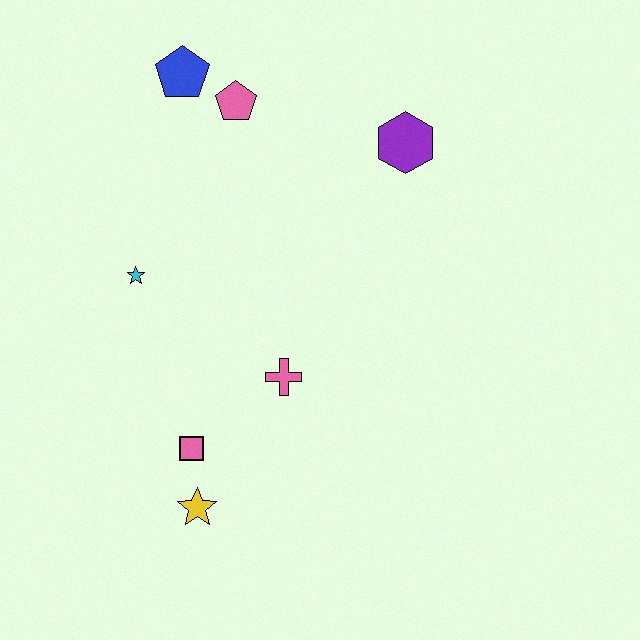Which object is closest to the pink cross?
The pink square is closest to the pink cross.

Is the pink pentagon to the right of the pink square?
Yes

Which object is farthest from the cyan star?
The purple hexagon is farthest from the cyan star.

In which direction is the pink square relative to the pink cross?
The pink square is to the left of the pink cross.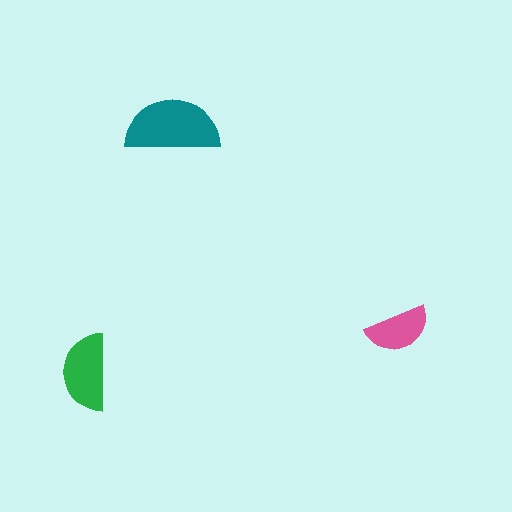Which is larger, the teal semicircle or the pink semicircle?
The teal one.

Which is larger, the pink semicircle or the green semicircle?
The green one.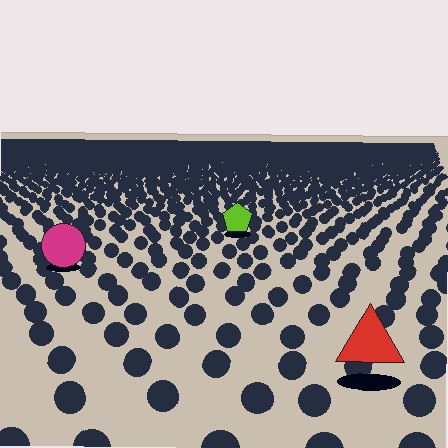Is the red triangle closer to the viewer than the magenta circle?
Yes. The red triangle is closer — you can tell from the texture gradient: the ground texture is coarser near it.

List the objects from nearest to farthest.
From nearest to farthest: the red triangle, the magenta circle, the lime pentagon.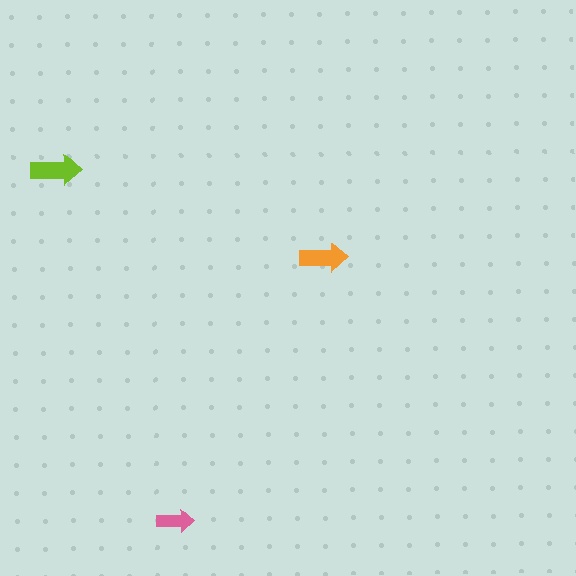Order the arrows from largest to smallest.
the lime one, the orange one, the pink one.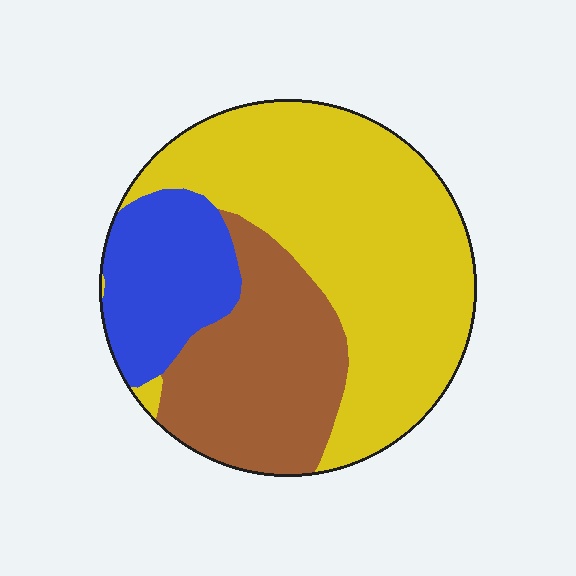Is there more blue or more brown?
Brown.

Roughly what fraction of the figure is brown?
Brown covers around 30% of the figure.